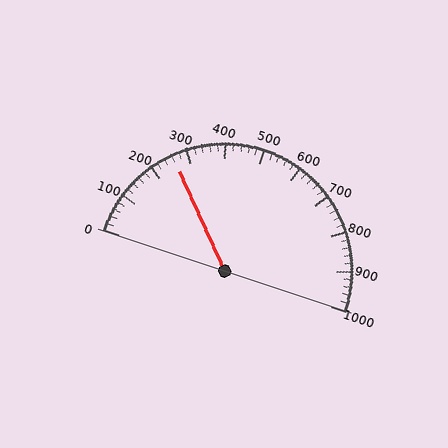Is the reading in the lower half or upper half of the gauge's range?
The reading is in the lower half of the range (0 to 1000).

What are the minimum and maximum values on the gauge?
The gauge ranges from 0 to 1000.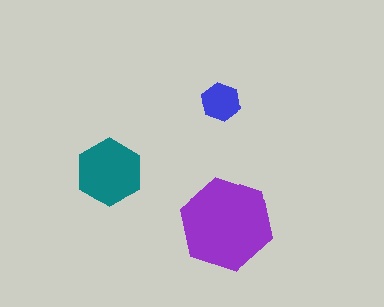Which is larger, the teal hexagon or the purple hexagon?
The purple one.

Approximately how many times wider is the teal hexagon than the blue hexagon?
About 1.5 times wider.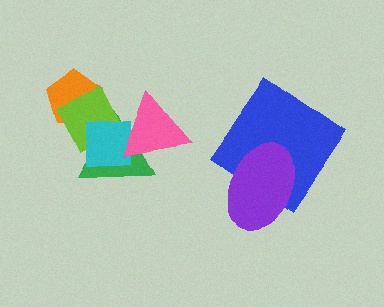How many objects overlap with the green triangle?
3 objects overlap with the green triangle.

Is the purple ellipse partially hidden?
No, no other shape covers it.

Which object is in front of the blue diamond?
The purple ellipse is in front of the blue diamond.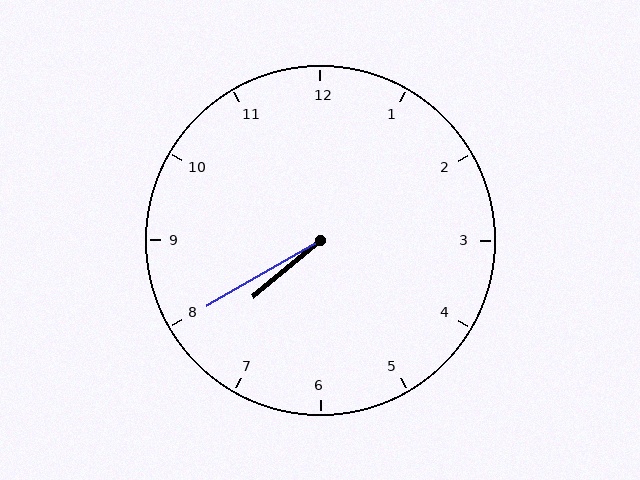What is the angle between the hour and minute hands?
Approximately 10 degrees.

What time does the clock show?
7:40.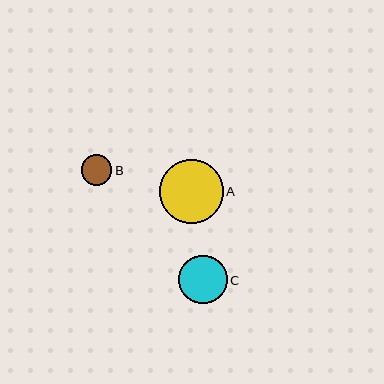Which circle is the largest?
Circle A is the largest with a size of approximately 64 pixels.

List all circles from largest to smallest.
From largest to smallest: A, C, B.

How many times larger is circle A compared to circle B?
Circle A is approximately 2.1 times the size of circle B.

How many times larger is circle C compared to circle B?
Circle C is approximately 1.6 times the size of circle B.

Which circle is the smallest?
Circle B is the smallest with a size of approximately 30 pixels.